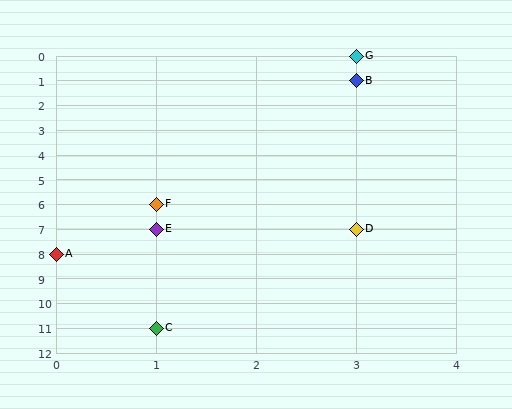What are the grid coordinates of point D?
Point D is at grid coordinates (3, 7).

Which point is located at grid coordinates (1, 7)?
Point E is at (1, 7).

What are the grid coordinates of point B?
Point B is at grid coordinates (3, 1).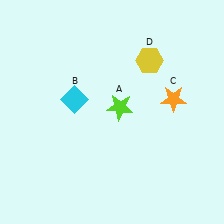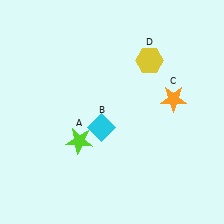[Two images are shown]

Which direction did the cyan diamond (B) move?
The cyan diamond (B) moved down.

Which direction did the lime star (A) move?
The lime star (A) moved left.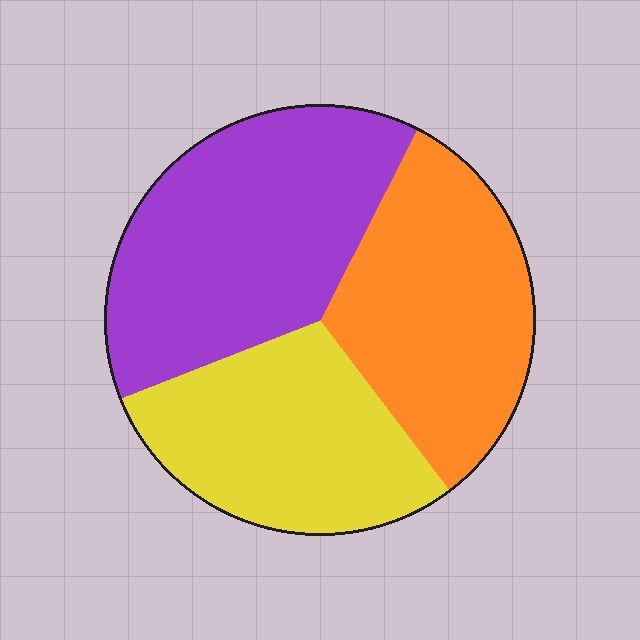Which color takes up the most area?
Purple, at roughly 40%.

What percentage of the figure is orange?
Orange covers about 30% of the figure.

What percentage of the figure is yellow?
Yellow takes up between a quarter and a half of the figure.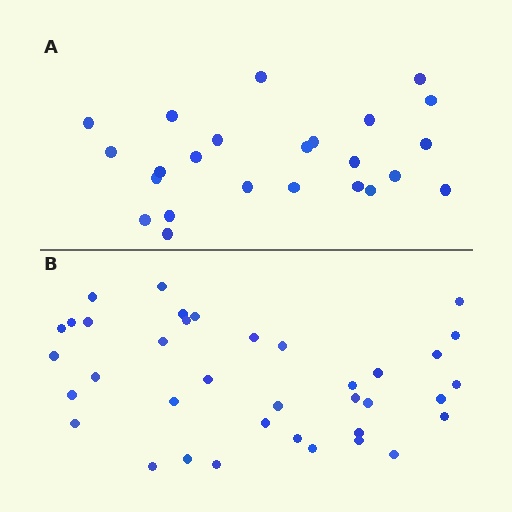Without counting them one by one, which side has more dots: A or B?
Region B (the bottom region) has more dots.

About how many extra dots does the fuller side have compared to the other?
Region B has approximately 15 more dots than region A.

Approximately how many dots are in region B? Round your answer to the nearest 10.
About 40 dots. (The exact count is 37, which rounds to 40.)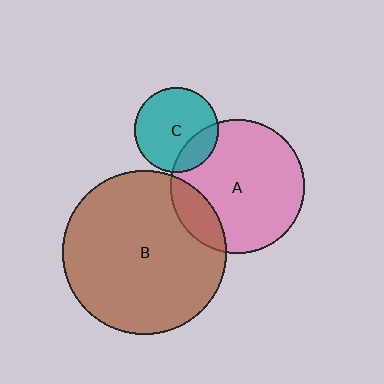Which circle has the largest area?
Circle B (brown).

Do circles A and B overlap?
Yes.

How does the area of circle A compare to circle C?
Approximately 2.5 times.